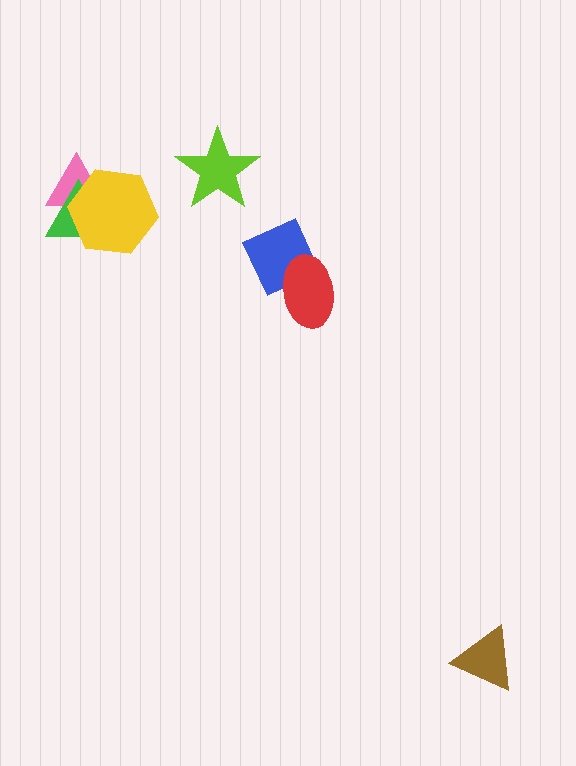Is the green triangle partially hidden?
Yes, it is partially covered by another shape.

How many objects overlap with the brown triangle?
0 objects overlap with the brown triangle.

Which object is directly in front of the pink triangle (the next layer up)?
The green triangle is directly in front of the pink triangle.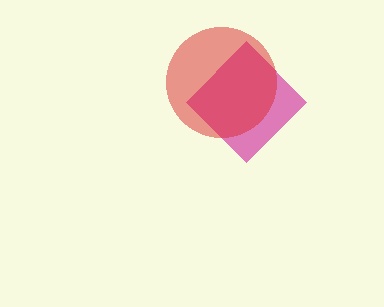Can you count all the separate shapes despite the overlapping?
Yes, there are 2 separate shapes.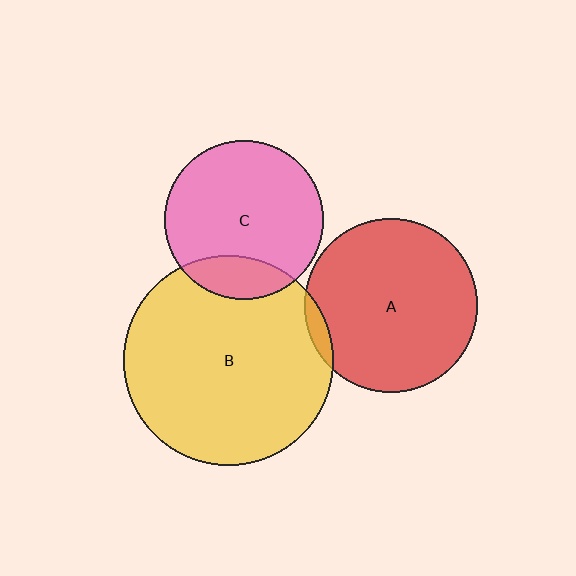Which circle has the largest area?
Circle B (yellow).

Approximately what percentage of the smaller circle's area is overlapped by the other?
Approximately 20%.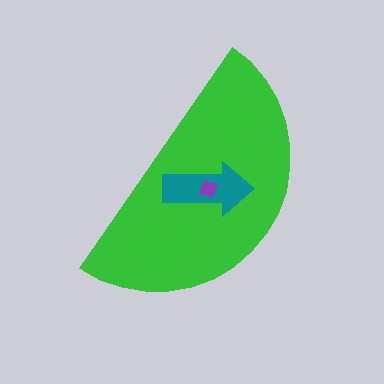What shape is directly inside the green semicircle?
The teal arrow.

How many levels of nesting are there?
3.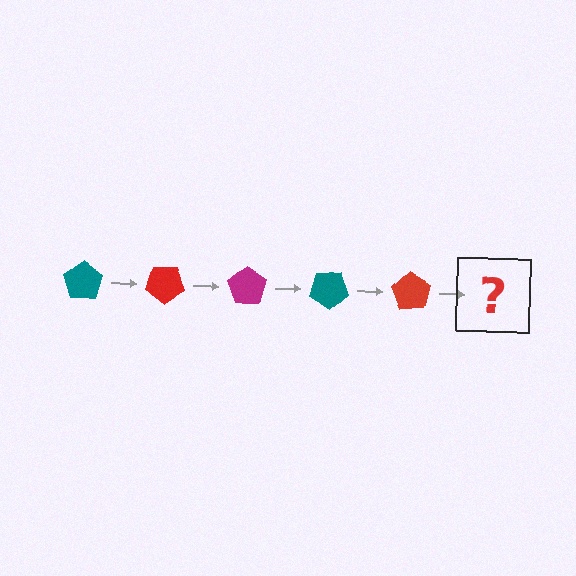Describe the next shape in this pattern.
It should be a magenta pentagon, rotated 175 degrees from the start.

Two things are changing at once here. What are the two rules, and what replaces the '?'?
The two rules are that it rotates 35 degrees each step and the color cycles through teal, red, and magenta. The '?' should be a magenta pentagon, rotated 175 degrees from the start.